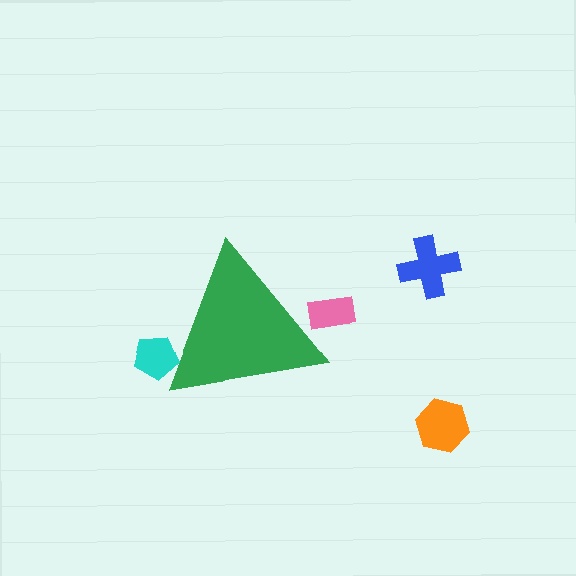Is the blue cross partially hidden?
No, the blue cross is fully visible.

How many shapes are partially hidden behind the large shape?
2 shapes are partially hidden.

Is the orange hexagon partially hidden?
No, the orange hexagon is fully visible.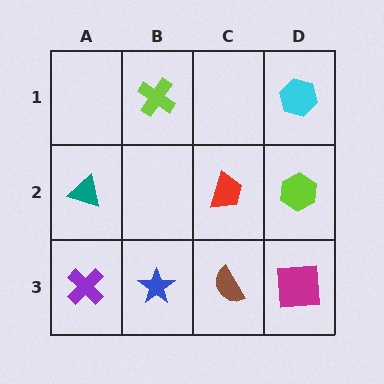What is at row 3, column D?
A magenta square.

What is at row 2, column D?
A lime hexagon.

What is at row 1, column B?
A lime cross.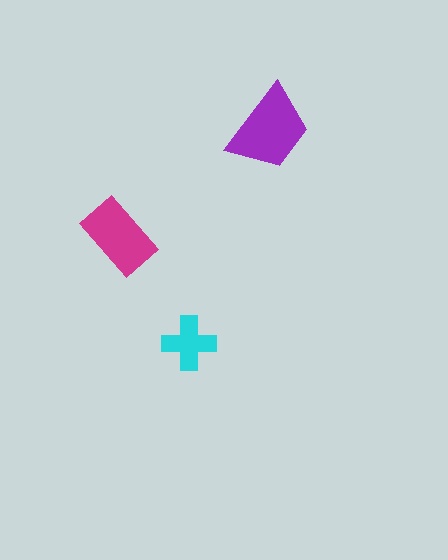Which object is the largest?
The purple trapezoid.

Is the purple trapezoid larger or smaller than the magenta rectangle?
Larger.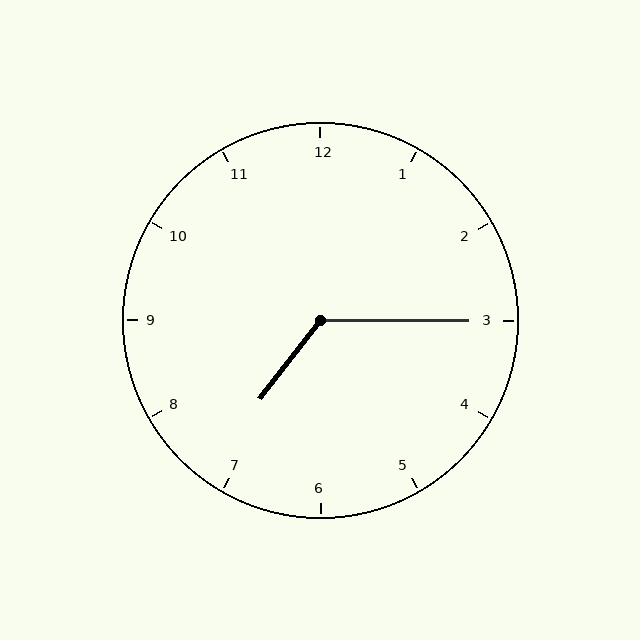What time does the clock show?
7:15.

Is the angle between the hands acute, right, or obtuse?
It is obtuse.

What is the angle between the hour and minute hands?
Approximately 128 degrees.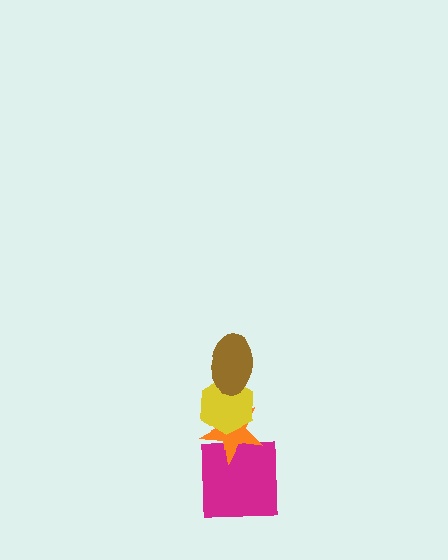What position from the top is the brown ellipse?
The brown ellipse is 1st from the top.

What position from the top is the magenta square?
The magenta square is 4th from the top.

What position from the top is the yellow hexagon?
The yellow hexagon is 2nd from the top.